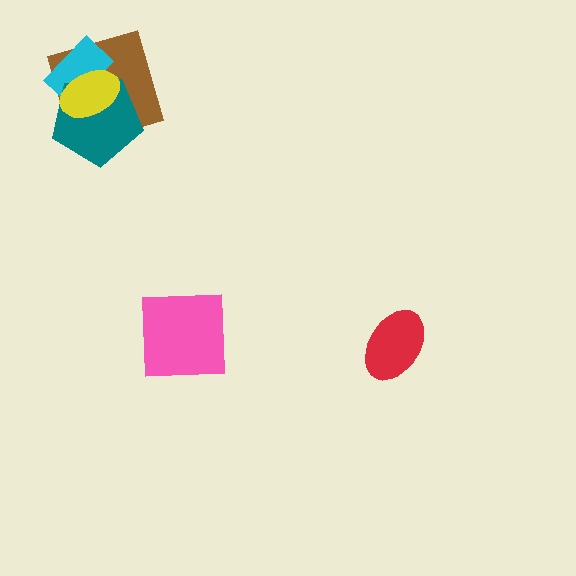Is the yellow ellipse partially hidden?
No, no other shape covers it.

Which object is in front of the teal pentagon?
The yellow ellipse is in front of the teal pentagon.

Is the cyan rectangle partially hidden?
Yes, it is partially covered by another shape.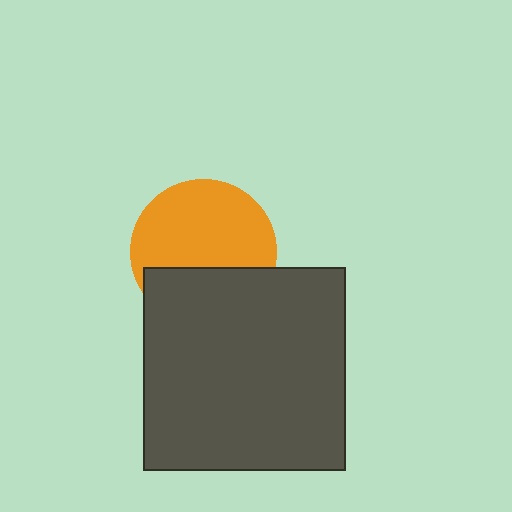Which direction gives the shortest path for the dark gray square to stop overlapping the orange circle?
Moving down gives the shortest separation.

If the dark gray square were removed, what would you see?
You would see the complete orange circle.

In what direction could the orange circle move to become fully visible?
The orange circle could move up. That would shift it out from behind the dark gray square entirely.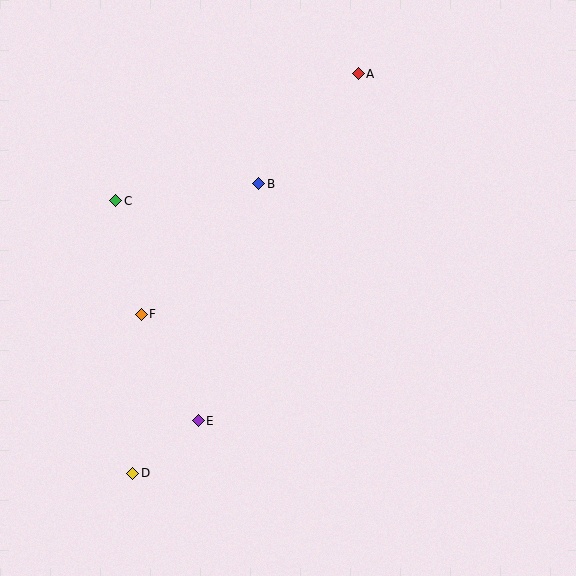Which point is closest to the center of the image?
Point B at (259, 184) is closest to the center.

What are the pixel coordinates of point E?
Point E is at (198, 421).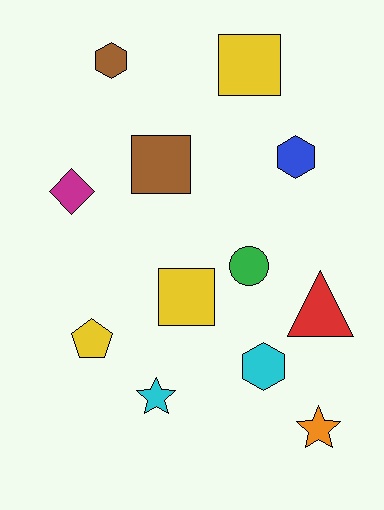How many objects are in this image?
There are 12 objects.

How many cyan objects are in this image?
There are 2 cyan objects.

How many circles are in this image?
There is 1 circle.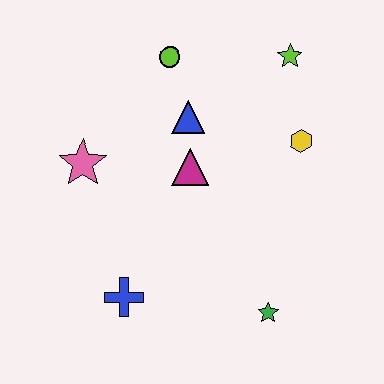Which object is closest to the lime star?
The yellow hexagon is closest to the lime star.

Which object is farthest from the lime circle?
The green star is farthest from the lime circle.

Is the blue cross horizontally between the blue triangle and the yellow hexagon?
No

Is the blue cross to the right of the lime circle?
No